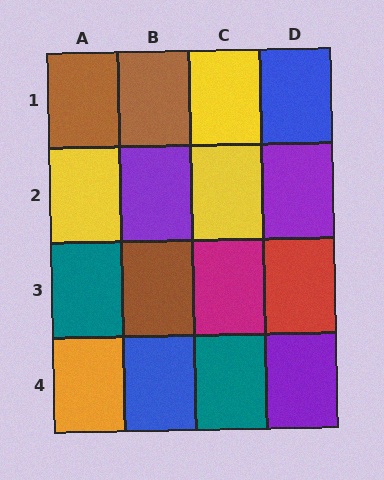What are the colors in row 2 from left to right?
Yellow, purple, yellow, purple.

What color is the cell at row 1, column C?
Yellow.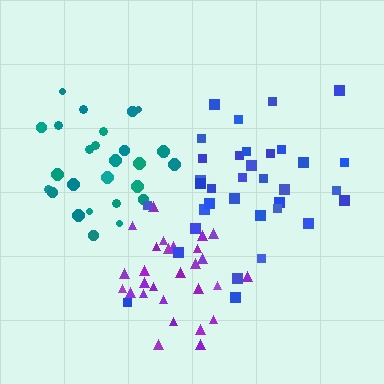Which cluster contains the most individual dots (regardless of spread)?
Blue (35).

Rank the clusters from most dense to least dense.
purple, teal, blue.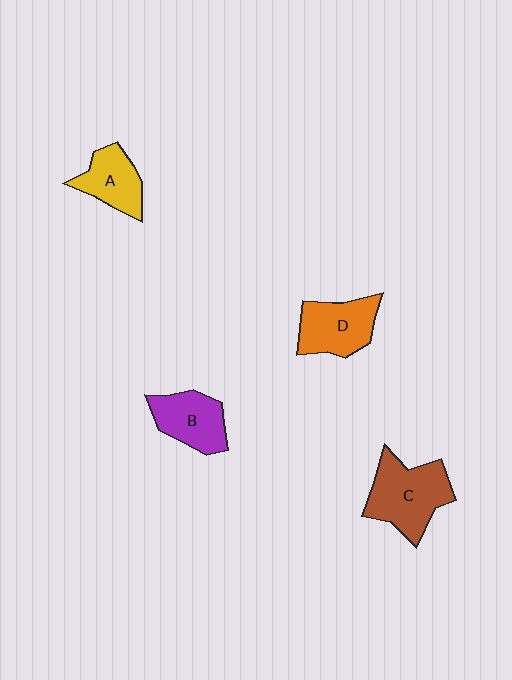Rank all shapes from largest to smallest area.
From largest to smallest: C (brown), D (orange), B (purple), A (yellow).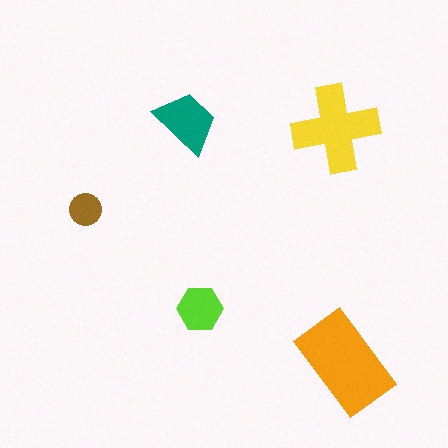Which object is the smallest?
The brown circle.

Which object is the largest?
The orange rectangle.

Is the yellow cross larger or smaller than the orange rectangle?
Smaller.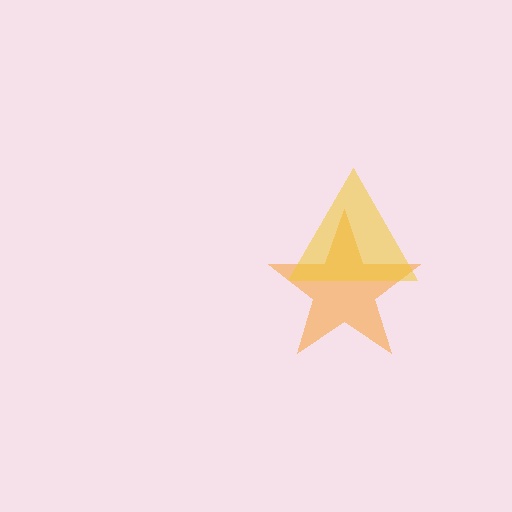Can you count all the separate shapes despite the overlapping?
Yes, there are 2 separate shapes.